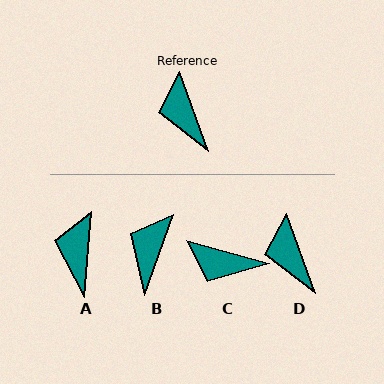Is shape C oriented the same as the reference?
No, it is off by about 54 degrees.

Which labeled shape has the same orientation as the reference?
D.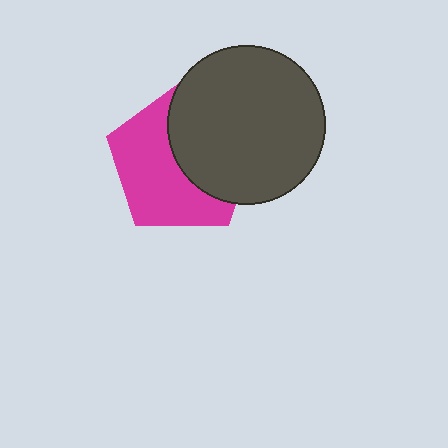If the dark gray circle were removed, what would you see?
You would see the complete magenta pentagon.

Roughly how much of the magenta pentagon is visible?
About half of it is visible (roughly 55%).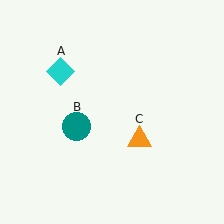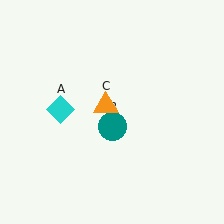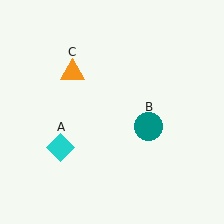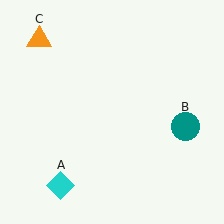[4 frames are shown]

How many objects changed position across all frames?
3 objects changed position: cyan diamond (object A), teal circle (object B), orange triangle (object C).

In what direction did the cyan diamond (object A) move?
The cyan diamond (object A) moved down.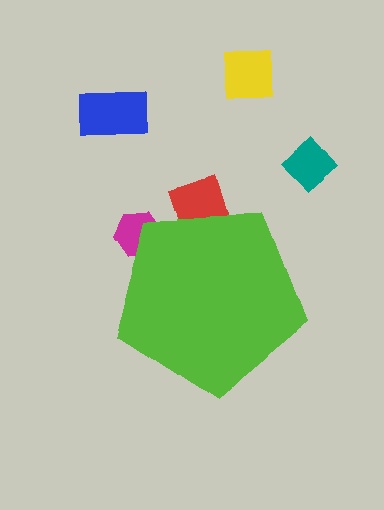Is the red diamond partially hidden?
Yes, the red diamond is partially hidden behind the lime pentagon.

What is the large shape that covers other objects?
A lime pentagon.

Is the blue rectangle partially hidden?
No, the blue rectangle is fully visible.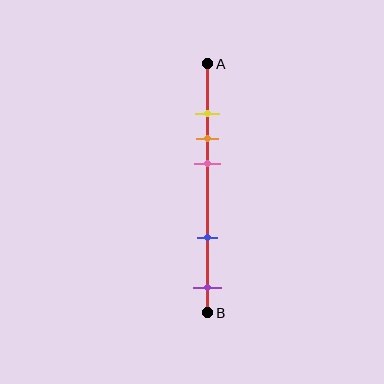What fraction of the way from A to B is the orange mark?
The orange mark is approximately 30% (0.3) of the way from A to B.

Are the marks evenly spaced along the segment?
No, the marks are not evenly spaced.